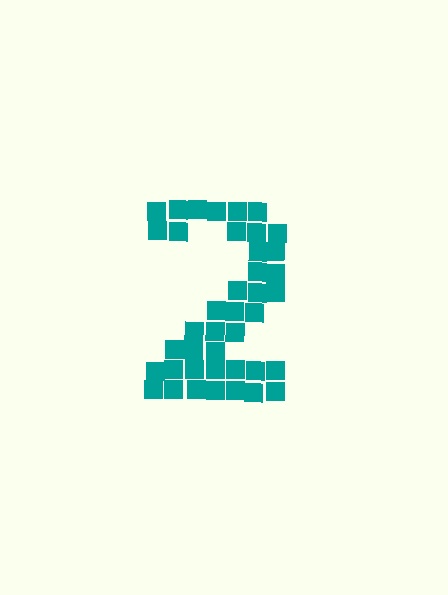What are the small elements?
The small elements are squares.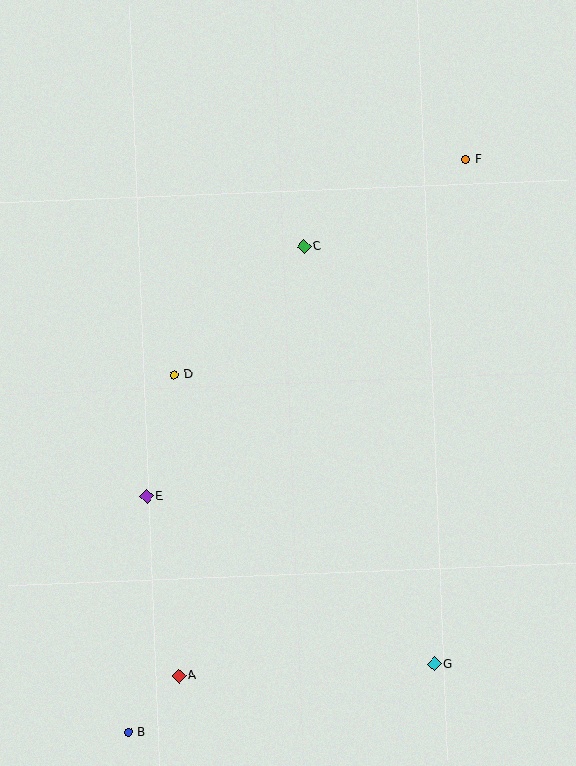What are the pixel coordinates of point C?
Point C is at (304, 246).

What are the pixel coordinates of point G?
Point G is at (434, 664).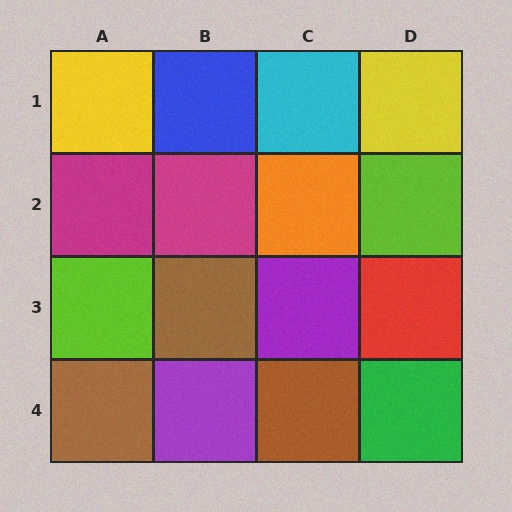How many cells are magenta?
2 cells are magenta.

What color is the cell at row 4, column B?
Purple.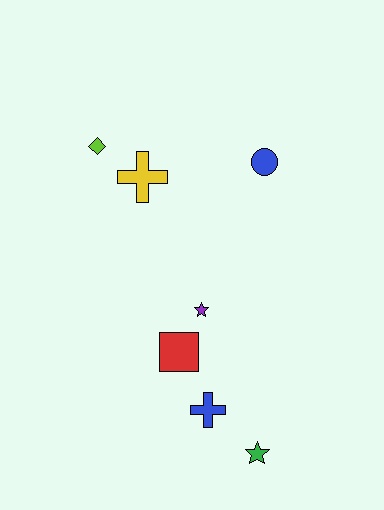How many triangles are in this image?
There are no triangles.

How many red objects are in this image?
There is 1 red object.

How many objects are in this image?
There are 7 objects.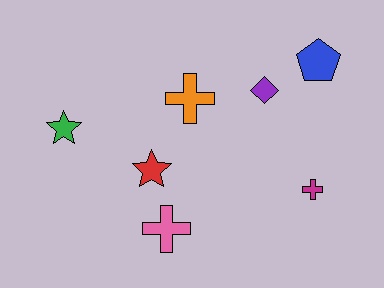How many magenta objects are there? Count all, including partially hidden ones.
There is 1 magenta object.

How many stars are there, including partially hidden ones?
There are 2 stars.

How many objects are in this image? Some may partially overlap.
There are 7 objects.